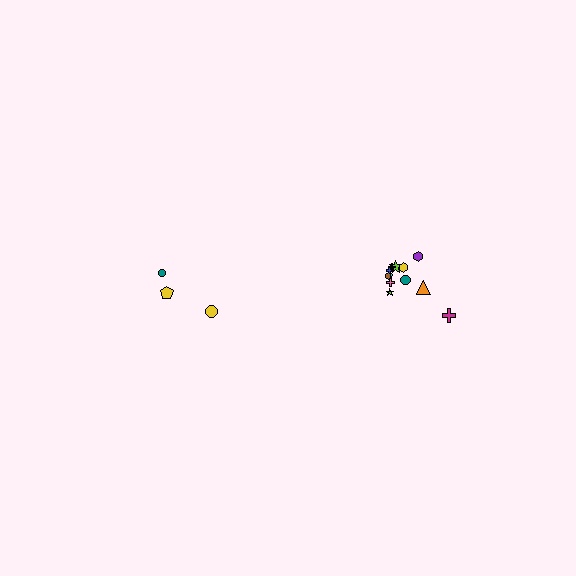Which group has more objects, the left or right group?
The right group.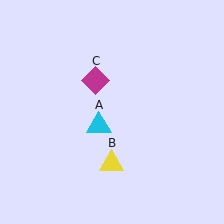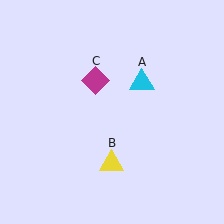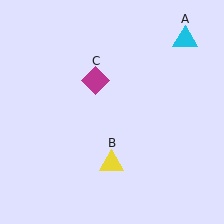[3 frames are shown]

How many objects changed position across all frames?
1 object changed position: cyan triangle (object A).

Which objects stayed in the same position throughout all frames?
Yellow triangle (object B) and magenta diamond (object C) remained stationary.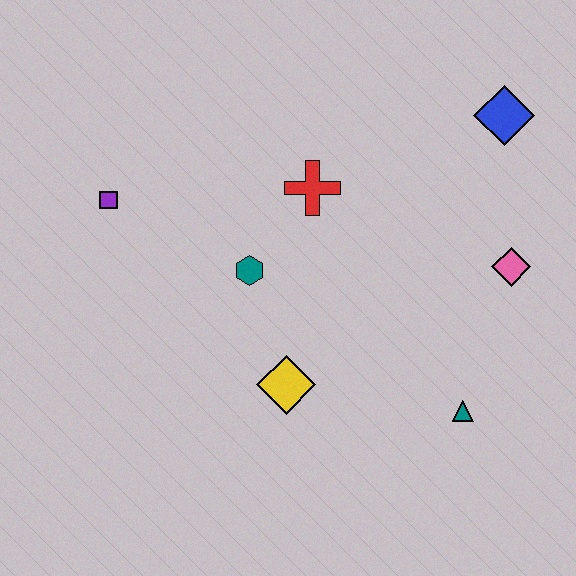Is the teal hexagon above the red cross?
No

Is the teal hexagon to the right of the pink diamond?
No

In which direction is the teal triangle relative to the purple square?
The teal triangle is to the right of the purple square.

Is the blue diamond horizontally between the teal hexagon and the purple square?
No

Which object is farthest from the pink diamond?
The purple square is farthest from the pink diamond.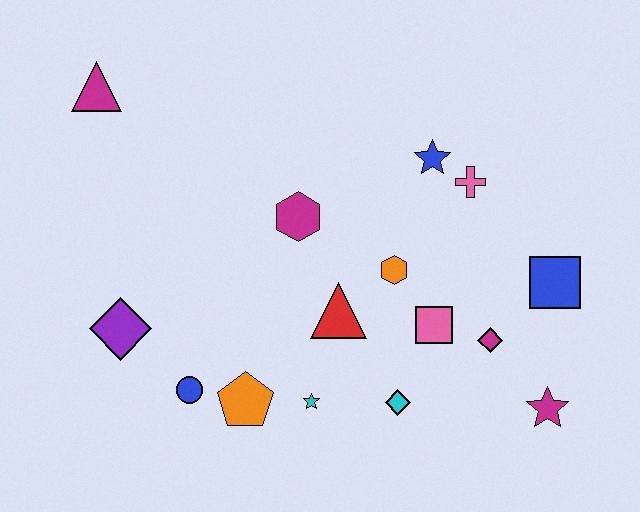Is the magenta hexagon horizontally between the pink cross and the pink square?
No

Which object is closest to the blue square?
The magenta diamond is closest to the blue square.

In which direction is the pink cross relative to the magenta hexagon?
The pink cross is to the right of the magenta hexagon.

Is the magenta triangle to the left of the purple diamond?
Yes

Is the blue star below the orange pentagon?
No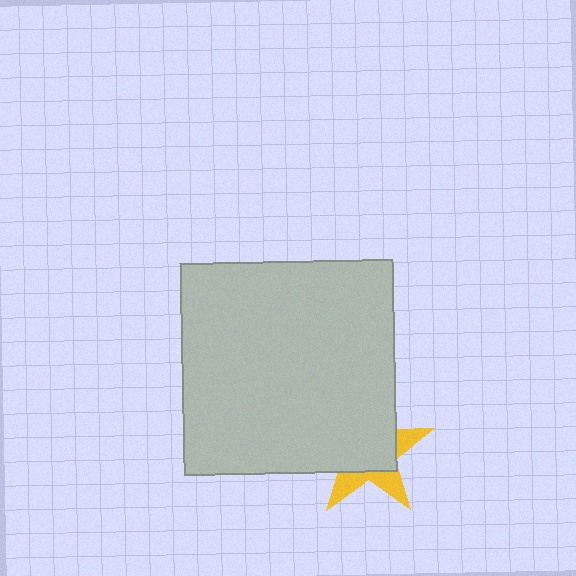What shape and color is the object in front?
The object in front is a light gray square.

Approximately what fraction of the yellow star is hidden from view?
Roughly 65% of the yellow star is hidden behind the light gray square.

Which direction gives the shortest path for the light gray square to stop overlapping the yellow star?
Moving toward the upper-left gives the shortest separation.